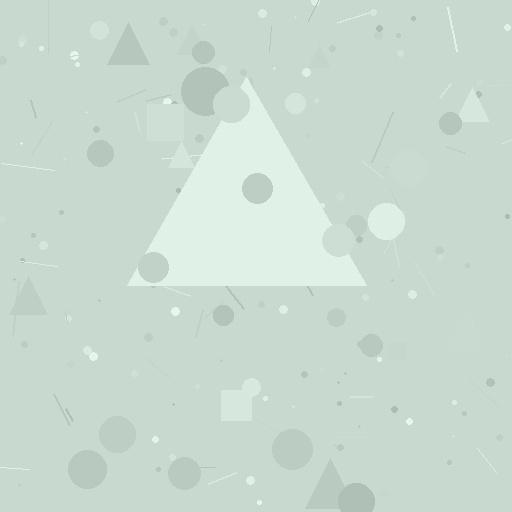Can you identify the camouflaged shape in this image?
The camouflaged shape is a triangle.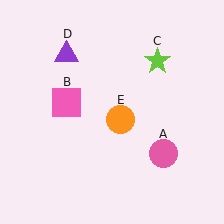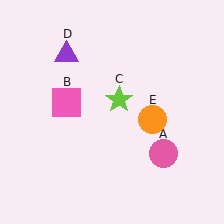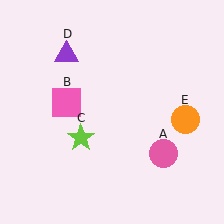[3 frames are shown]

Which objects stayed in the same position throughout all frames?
Pink circle (object A) and pink square (object B) and purple triangle (object D) remained stationary.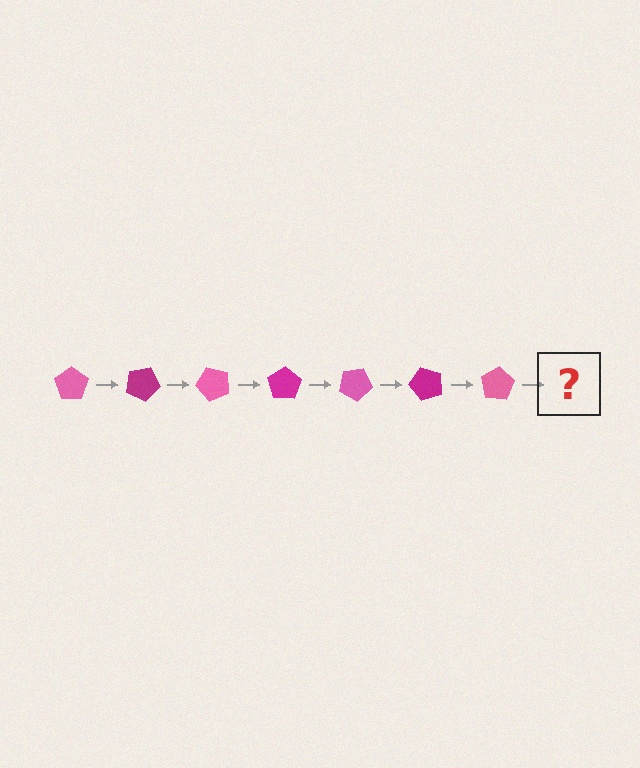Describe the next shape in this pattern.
It should be a magenta pentagon, rotated 175 degrees from the start.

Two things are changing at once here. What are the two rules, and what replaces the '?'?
The two rules are that it rotates 25 degrees each step and the color cycles through pink and magenta. The '?' should be a magenta pentagon, rotated 175 degrees from the start.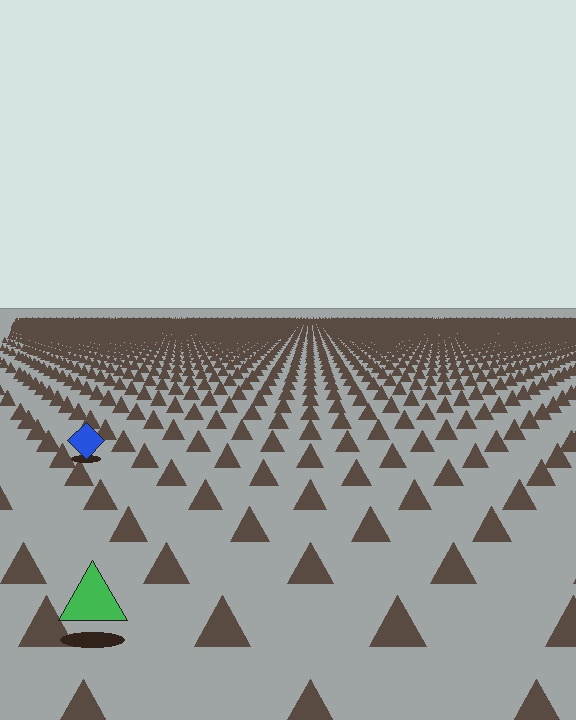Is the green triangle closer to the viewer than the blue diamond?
Yes. The green triangle is closer — you can tell from the texture gradient: the ground texture is coarser near it.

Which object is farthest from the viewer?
The blue diamond is farthest from the viewer. It appears smaller and the ground texture around it is denser.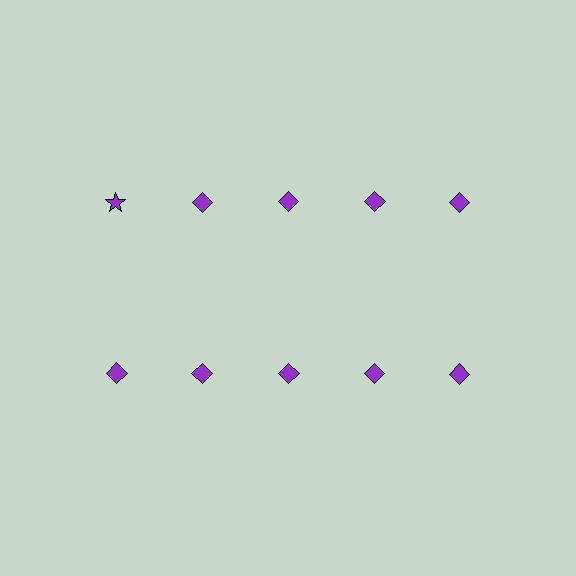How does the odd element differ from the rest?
It has a different shape: star instead of diamond.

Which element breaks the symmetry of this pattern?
The purple star in the top row, leftmost column breaks the symmetry. All other shapes are purple diamonds.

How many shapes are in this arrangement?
There are 10 shapes arranged in a grid pattern.